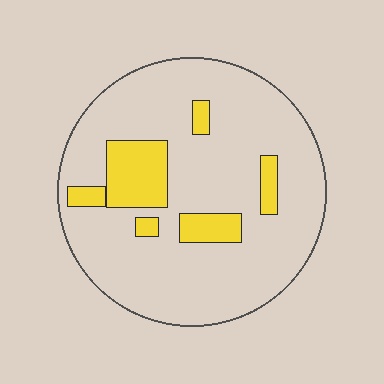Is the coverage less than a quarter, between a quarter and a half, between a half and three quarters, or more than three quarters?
Less than a quarter.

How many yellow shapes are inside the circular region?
6.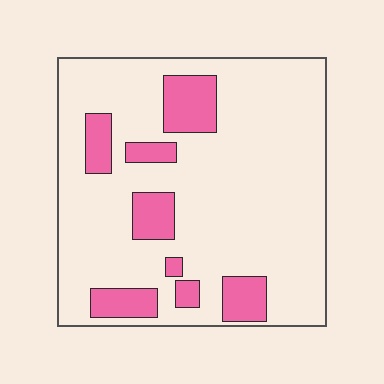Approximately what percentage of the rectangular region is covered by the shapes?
Approximately 20%.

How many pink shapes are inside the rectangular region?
8.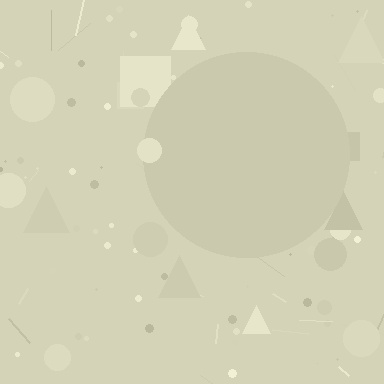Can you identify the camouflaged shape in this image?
The camouflaged shape is a circle.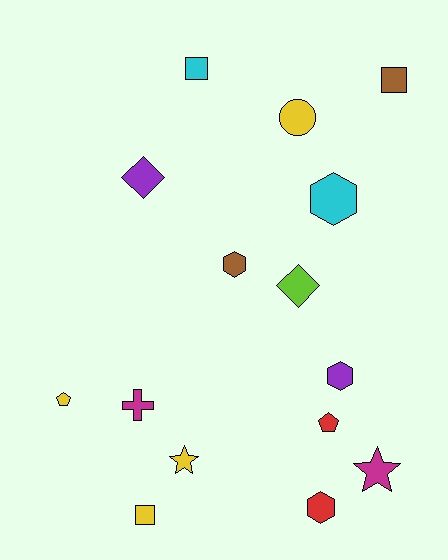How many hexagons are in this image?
There are 4 hexagons.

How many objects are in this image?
There are 15 objects.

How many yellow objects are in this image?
There are 4 yellow objects.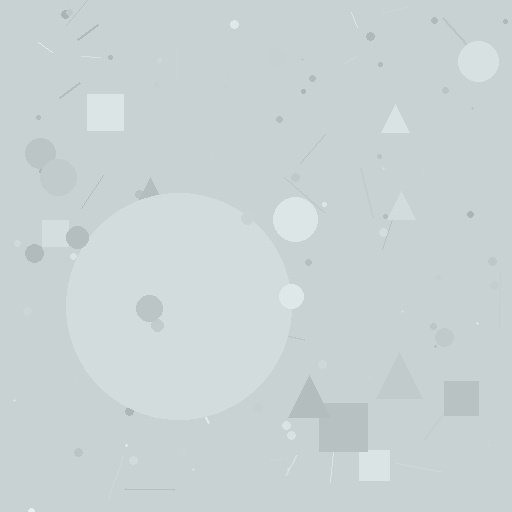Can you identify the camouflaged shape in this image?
The camouflaged shape is a circle.